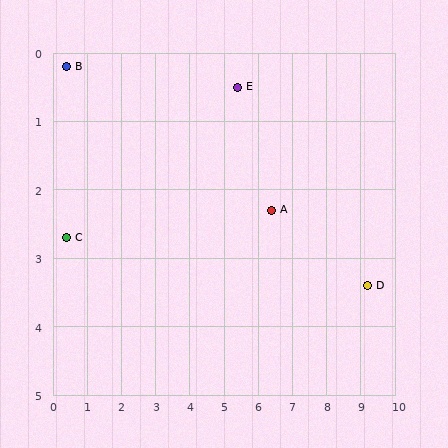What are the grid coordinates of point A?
Point A is at approximately (6.4, 2.3).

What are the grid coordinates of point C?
Point C is at approximately (0.4, 2.7).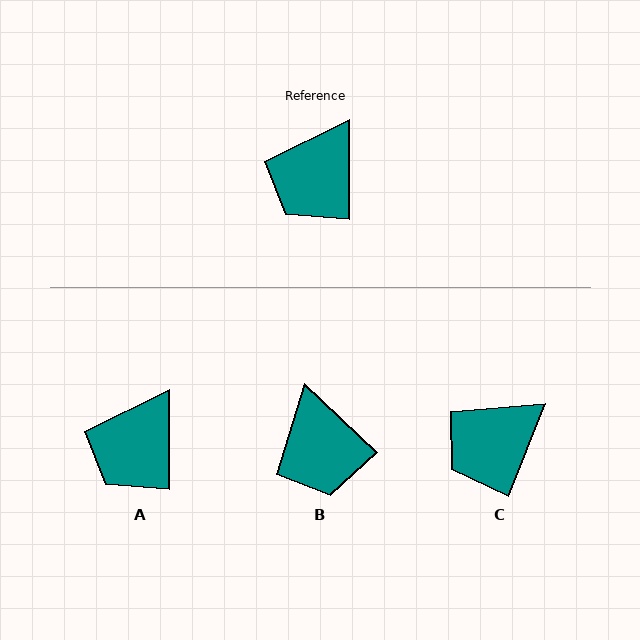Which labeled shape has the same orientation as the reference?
A.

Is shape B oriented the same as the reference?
No, it is off by about 47 degrees.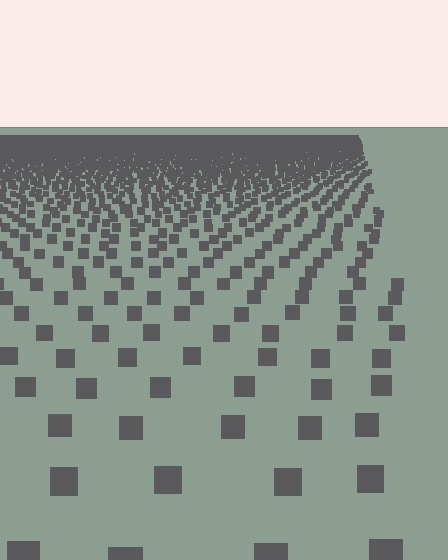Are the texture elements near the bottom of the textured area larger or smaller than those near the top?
Larger. Near the bottom, elements are closer to the viewer and appear at a bigger on-screen size.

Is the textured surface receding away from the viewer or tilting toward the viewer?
The surface is receding away from the viewer. Texture elements get smaller and denser toward the top.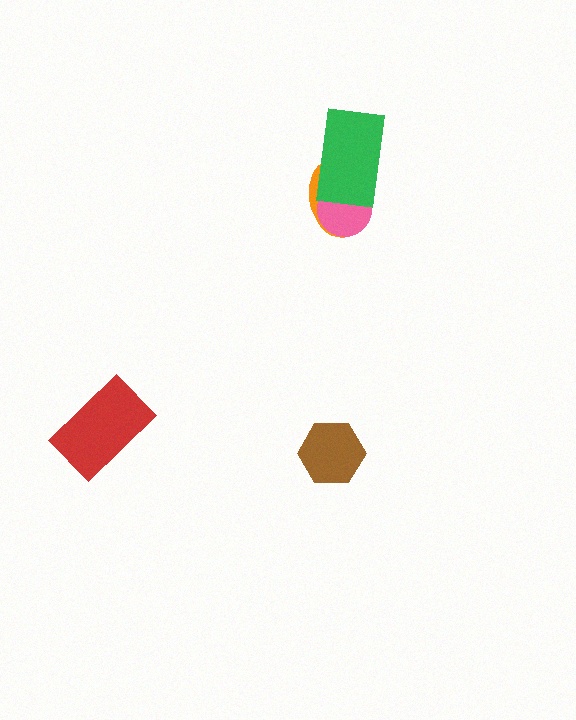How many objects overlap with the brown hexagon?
0 objects overlap with the brown hexagon.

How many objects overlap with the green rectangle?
2 objects overlap with the green rectangle.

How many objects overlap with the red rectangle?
0 objects overlap with the red rectangle.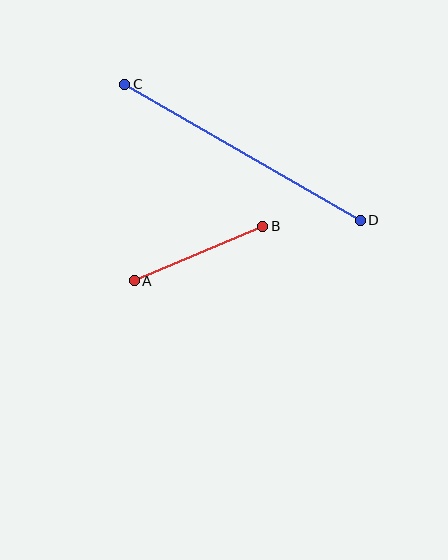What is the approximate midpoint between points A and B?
The midpoint is at approximately (198, 253) pixels.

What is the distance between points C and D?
The distance is approximately 272 pixels.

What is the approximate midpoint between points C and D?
The midpoint is at approximately (242, 152) pixels.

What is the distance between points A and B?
The distance is approximately 139 pixels.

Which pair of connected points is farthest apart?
Points C and D are farthest apart.